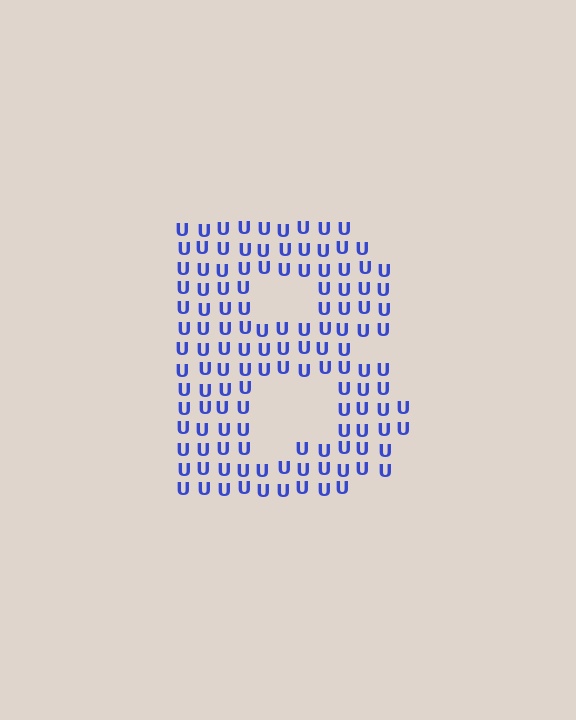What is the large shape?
The large shape is the letter B.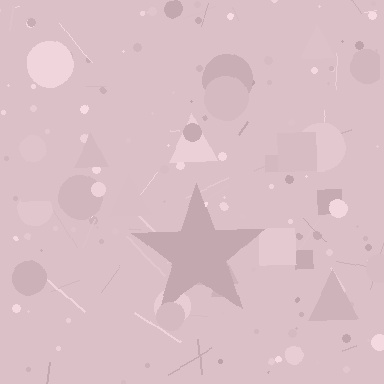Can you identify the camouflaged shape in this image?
The camouflaged shape is a star.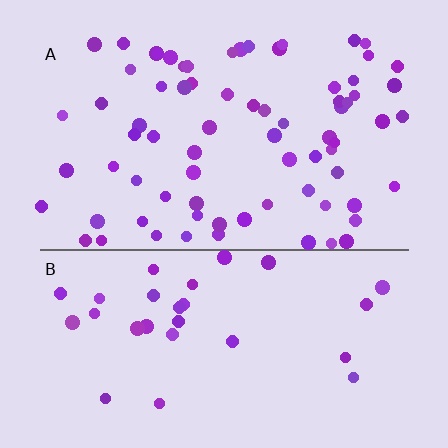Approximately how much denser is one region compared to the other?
Approximately 2.5× — region A over region B.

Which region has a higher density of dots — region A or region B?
A (the top).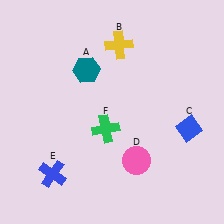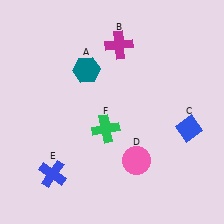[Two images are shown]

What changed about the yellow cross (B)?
In Image 1, B is yellow. In Image 2, it changed to magenta.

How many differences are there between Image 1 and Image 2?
There is 1 difference between the two images.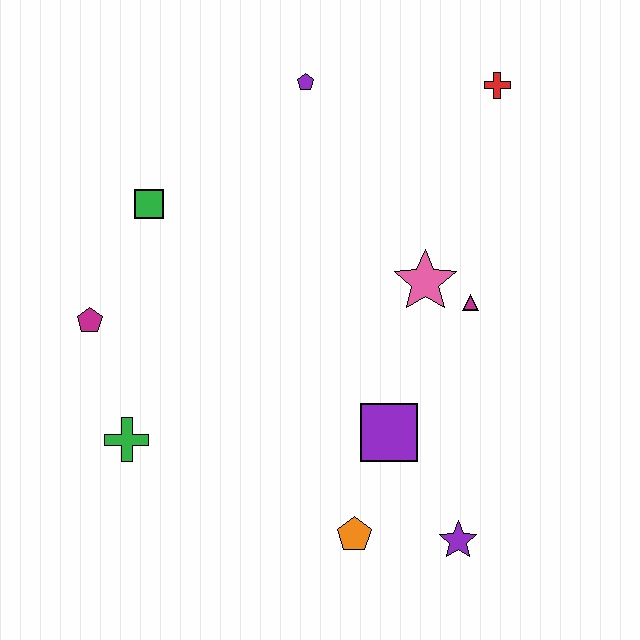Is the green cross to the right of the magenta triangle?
No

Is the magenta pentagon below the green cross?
No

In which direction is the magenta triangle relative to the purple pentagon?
The magenta triangle is below the purple pentagon.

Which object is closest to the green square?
The magenta pentagon is closest to the green square.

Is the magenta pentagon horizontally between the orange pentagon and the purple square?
No